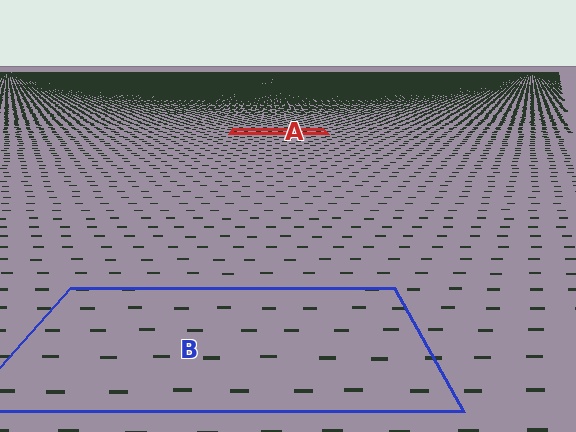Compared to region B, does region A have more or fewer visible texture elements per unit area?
Region A has more texture elements per unit area — they are packed more densely because it is farther away.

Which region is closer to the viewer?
Region B is closer. The texture elements there are larger and more spread out.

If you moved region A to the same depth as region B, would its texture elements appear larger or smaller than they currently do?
They would appear larger. At a closer depth, the same texture elements are projected at a bigger on-screen size.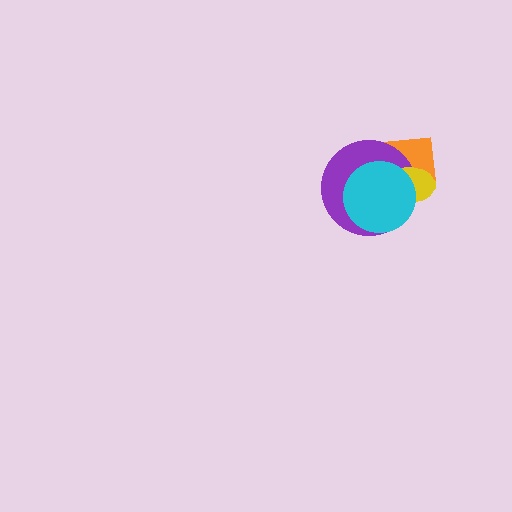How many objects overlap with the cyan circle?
3 objects overlap with the cyan circle.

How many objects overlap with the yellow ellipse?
3 objects overlap with the yellow ellipse.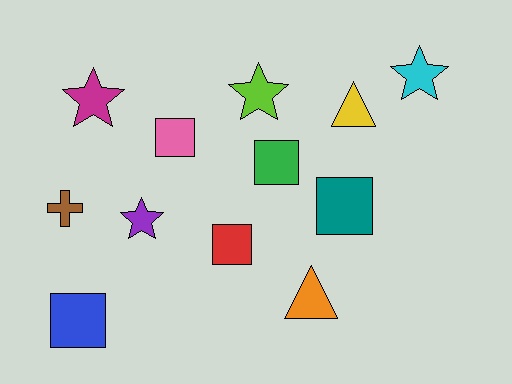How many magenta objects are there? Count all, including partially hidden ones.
There is 1 magenta object.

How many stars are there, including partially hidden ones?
There are 4 stars.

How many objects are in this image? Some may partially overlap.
There are 12 objects.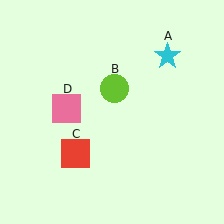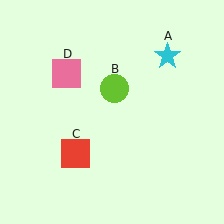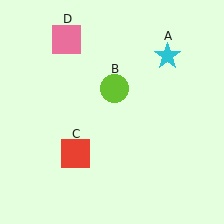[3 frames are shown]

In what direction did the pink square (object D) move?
The pink square (object D) moved up.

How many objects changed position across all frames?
1 object changed position: pink square (object D).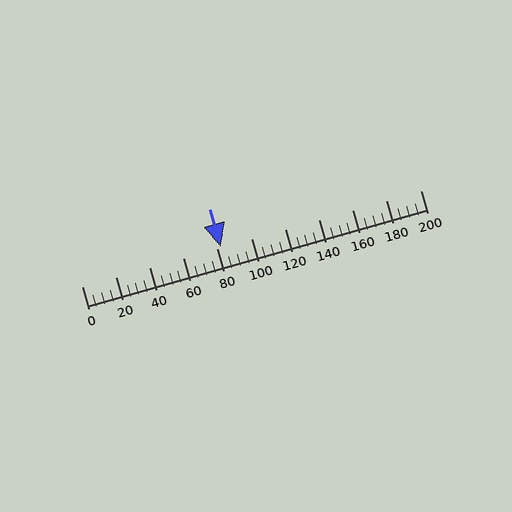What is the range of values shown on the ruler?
The ruler shows values from 0 to 200.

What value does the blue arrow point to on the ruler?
The blue arrow points to approximately 82.